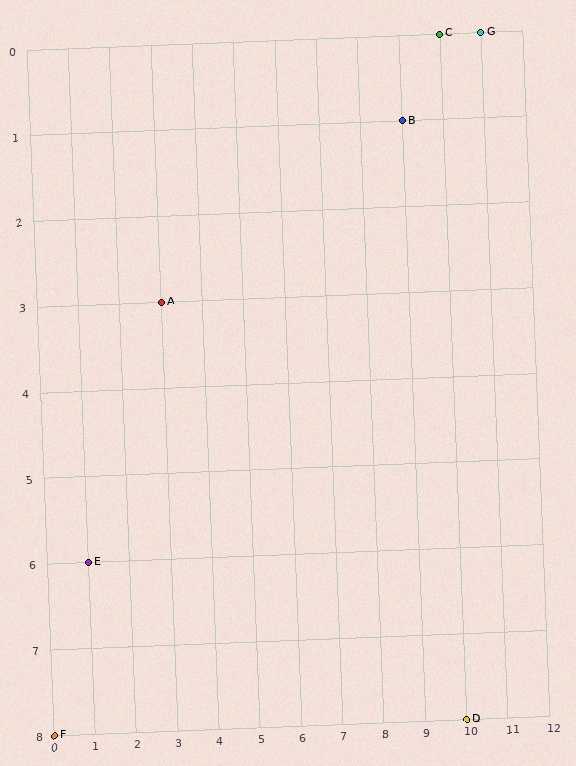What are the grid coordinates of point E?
Point E is at grid coordinates (1, 6).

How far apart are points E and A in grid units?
Points E and A are 2 columns and 3 rows apart (about 3.6 grid units diagonally).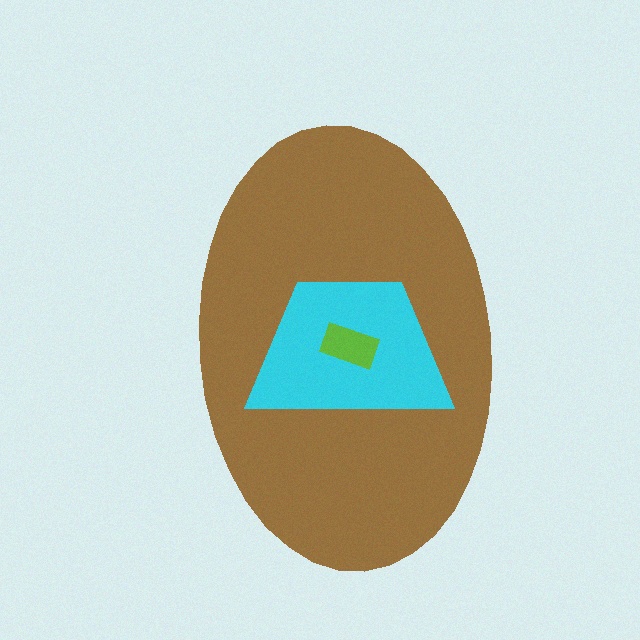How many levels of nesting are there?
3.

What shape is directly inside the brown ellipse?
The cyan trapezoid.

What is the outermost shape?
The brown ellipse.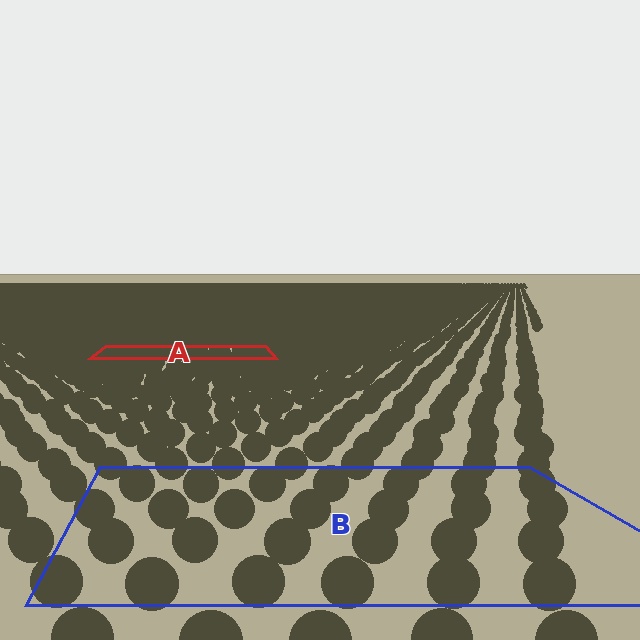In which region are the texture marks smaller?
The texture marks are smaller in region A, because it is farther away.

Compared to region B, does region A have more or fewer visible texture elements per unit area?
Region A has more texture elements per unit area — they are packed more densely because it is farther away.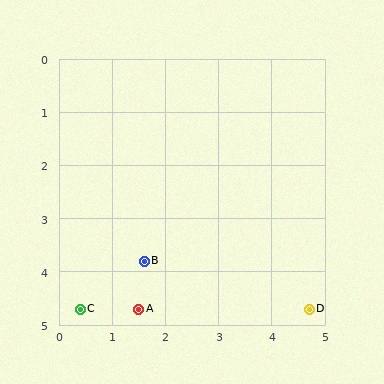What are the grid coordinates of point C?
Point C is at approximately (0.4, 4.7).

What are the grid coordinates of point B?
Point B is at approximately (1.6, 3.8).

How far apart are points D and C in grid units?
Points D and C are about 4.3 grid units apart.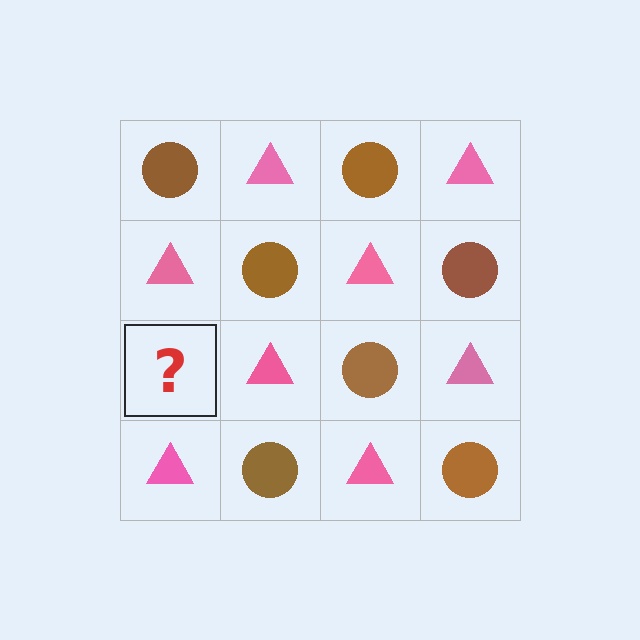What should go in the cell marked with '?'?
The missing cell should contain a brown circle.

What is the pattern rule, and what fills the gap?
The rule is that it alternates brown circle and pink triangle in a checkerboard pattern. The gap should be filled with a brown circle.